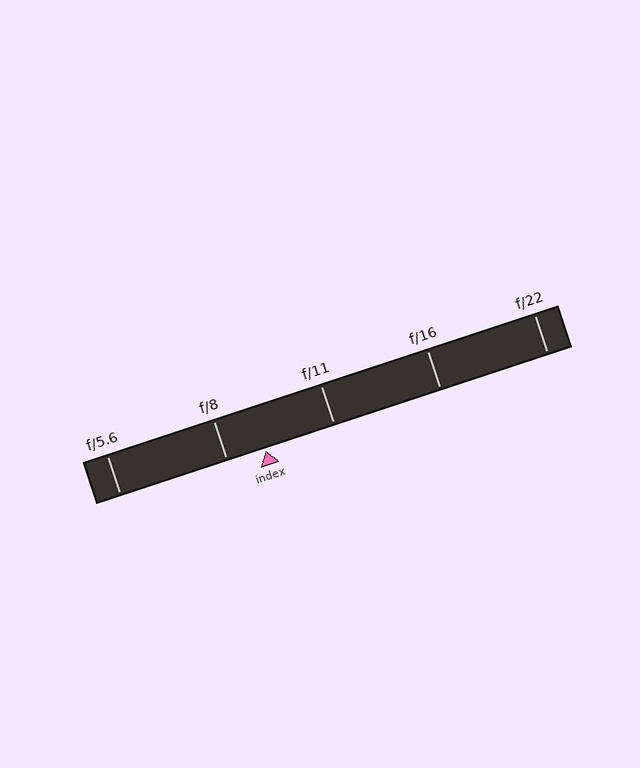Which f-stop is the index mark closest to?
The index mark is closest to f/8.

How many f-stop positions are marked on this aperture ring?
There are 5 f-stop positions marked.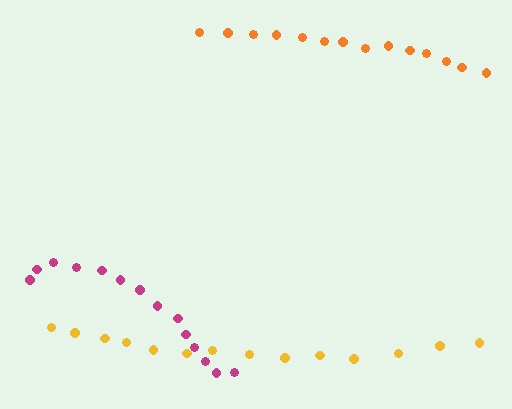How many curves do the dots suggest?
There are 3 distinct paths.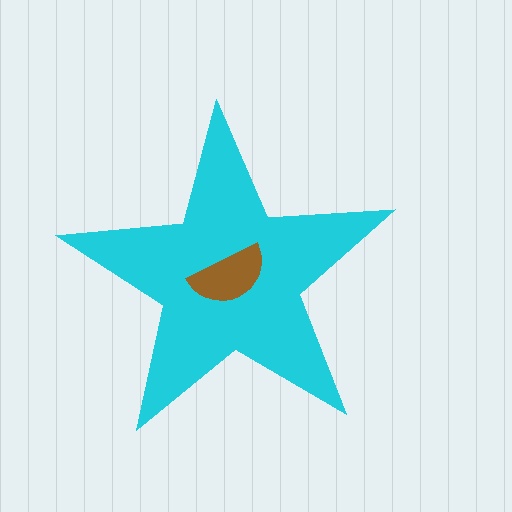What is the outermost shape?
The cyan star.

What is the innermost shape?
The brown semicircle.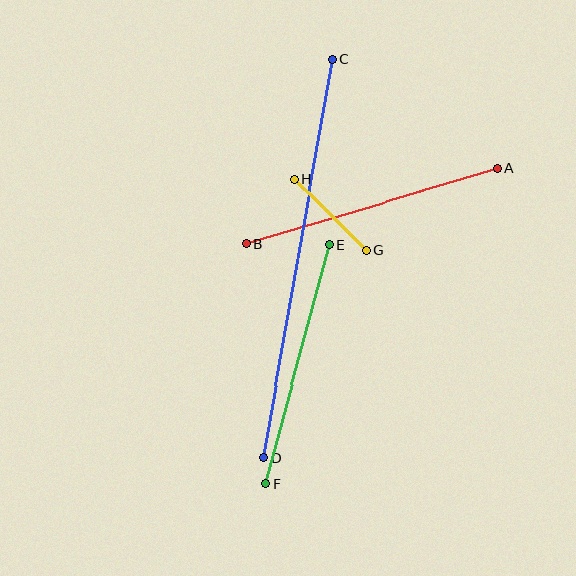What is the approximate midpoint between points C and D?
The midpoint is at approximately (298, 258) pixels.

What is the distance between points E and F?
The distance is approximately 248 pixels.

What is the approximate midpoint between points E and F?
The midpoint is at approximately (297, 364) pixels.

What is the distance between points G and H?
The distance is approximately 100 pixels.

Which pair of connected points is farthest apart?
Points C and D are farthest apart.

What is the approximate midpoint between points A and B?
The midpoint is at approximately (372, 206) pixels.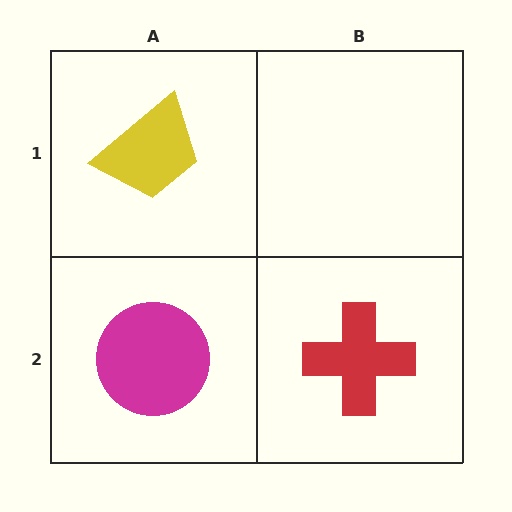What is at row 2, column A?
A magenta circle.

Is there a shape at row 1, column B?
No, that cell is empty.